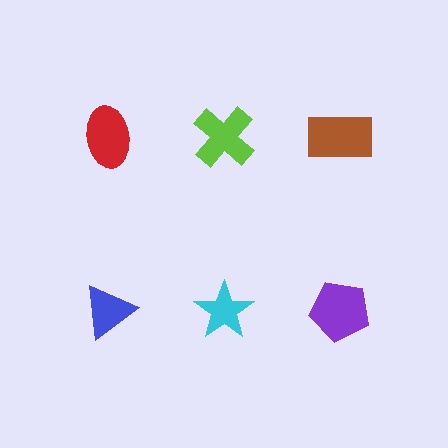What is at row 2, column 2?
A cyan star.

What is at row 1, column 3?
A brown rectangle.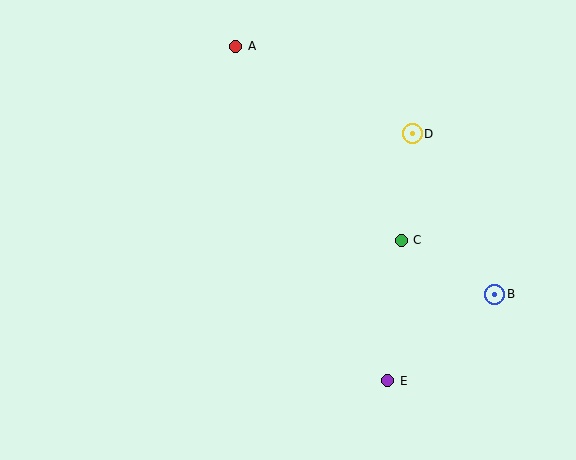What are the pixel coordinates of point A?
Point A is at (236, 46).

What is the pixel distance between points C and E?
The distance between C and E is 141 pixels.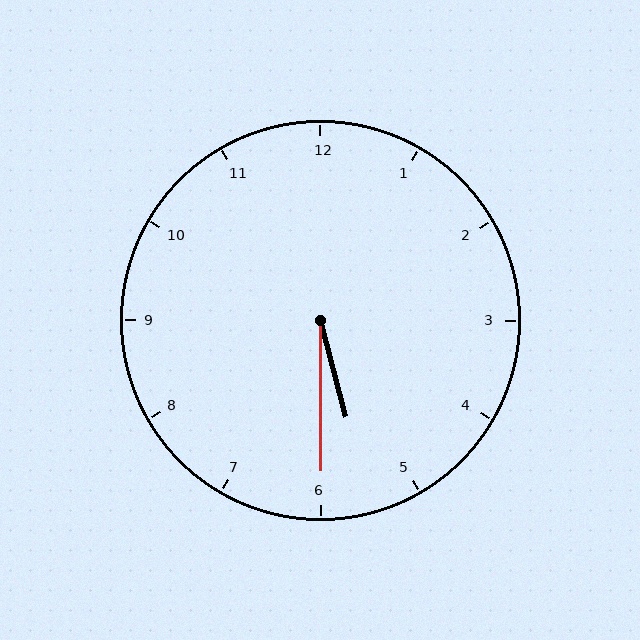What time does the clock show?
5:30.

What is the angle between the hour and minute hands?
Approximately 15 degrees.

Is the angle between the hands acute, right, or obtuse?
It is acute.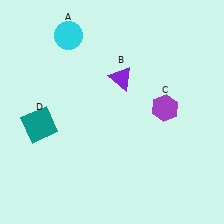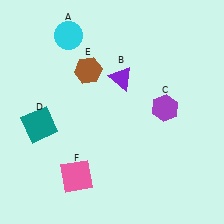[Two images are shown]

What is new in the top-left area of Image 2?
A brown hexagon (E) was added in the top-left area of Image 2.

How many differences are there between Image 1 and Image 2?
There are 2 differences between the two images.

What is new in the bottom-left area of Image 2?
A pink square (F) was added in the bottom-left area of Image 2.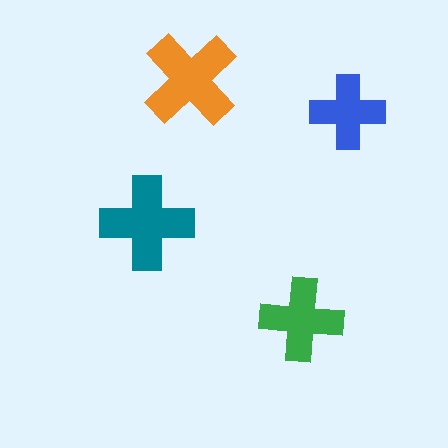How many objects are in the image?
There are 4 objects in the image.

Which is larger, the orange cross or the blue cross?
The orange one.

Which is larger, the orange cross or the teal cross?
The orange one.